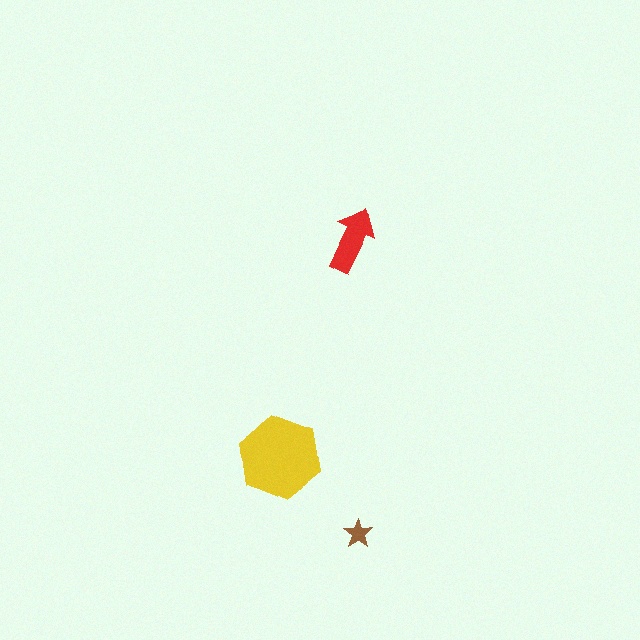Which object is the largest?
The yellow hexagon.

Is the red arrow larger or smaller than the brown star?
Larger.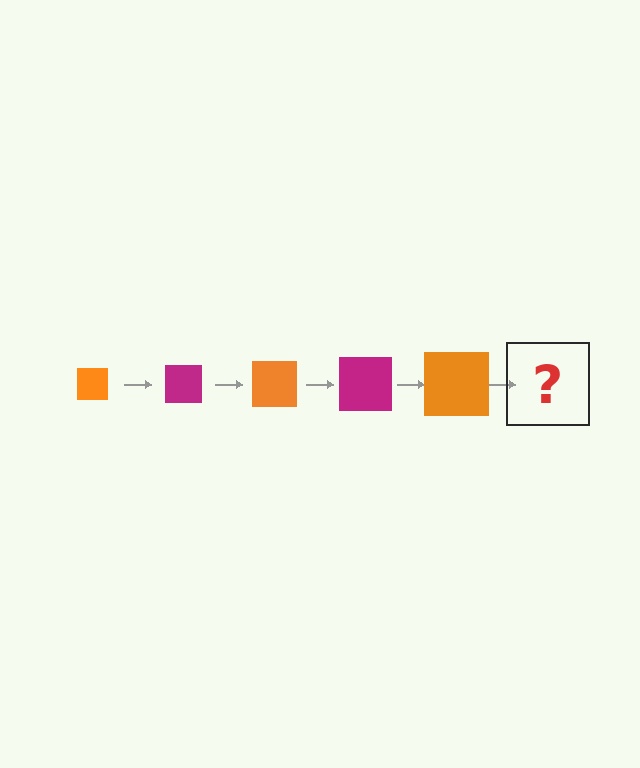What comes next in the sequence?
The next element should be a magenta square, larger than the previous one.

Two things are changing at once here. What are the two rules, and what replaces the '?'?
The two rules are that the square grows larger each step and the color cycles through orange and magenta. The '?' should be a magenta square, larger than the previous one.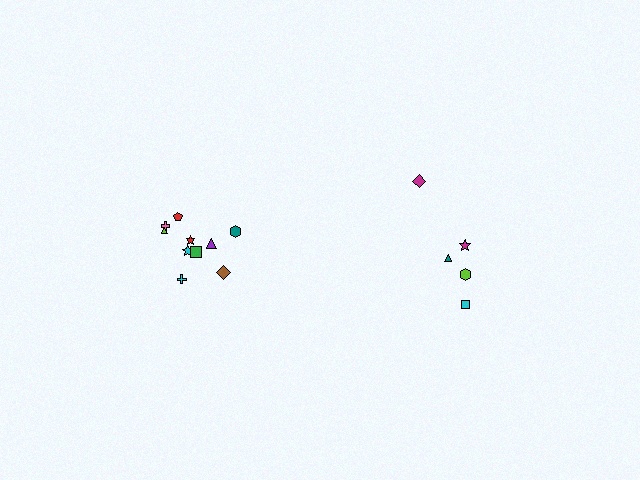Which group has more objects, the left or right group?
The left group.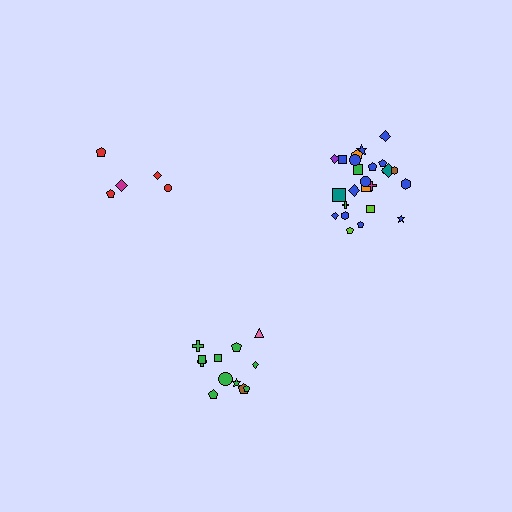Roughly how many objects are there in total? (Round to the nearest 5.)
Roughly 40 objects in total.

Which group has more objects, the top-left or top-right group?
The top-right group.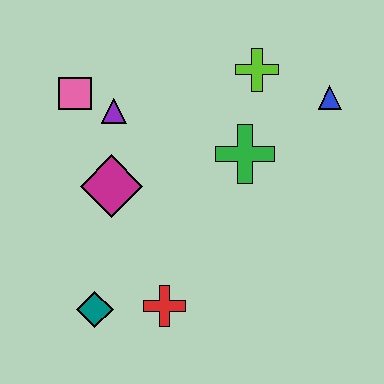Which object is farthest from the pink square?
The blue triangle is farthest from the pink square.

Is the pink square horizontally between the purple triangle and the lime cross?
No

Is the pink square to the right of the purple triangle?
No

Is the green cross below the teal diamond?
No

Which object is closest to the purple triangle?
The pink square is closest to the purple triangle.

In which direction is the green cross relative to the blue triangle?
The green cross is to the left of the blue triangle.